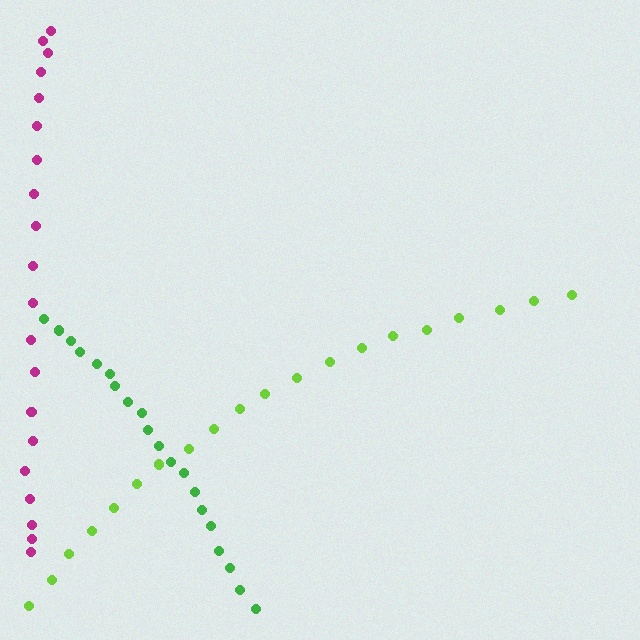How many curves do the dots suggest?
There are 3 distinct paths.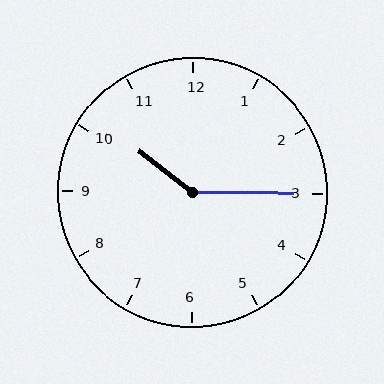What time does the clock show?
10:15.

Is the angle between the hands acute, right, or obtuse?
It is obtuse.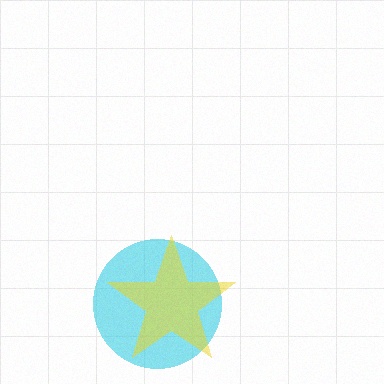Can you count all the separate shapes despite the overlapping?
Yes, there are 2 separate shapes.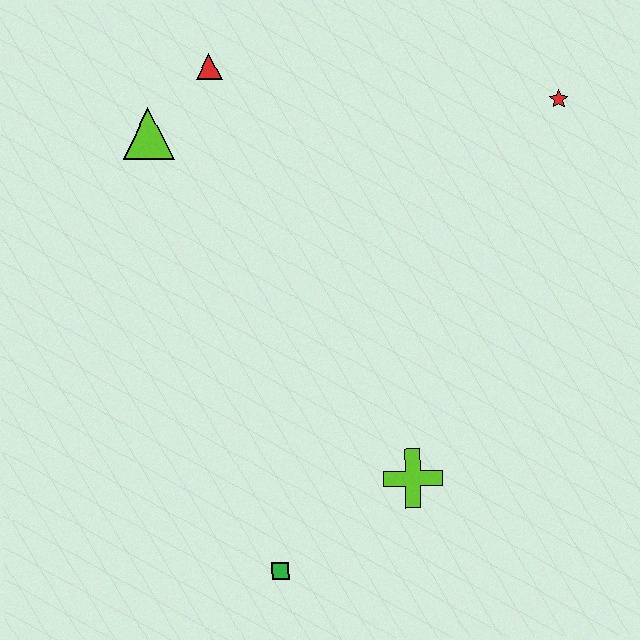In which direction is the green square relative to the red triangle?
The green square is below the red triangle.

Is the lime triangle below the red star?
Yes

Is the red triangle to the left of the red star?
Yes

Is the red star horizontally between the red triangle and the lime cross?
No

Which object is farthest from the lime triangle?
The green square is farthest from the lime triangle.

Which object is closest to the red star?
The red triangle is closest to the red star.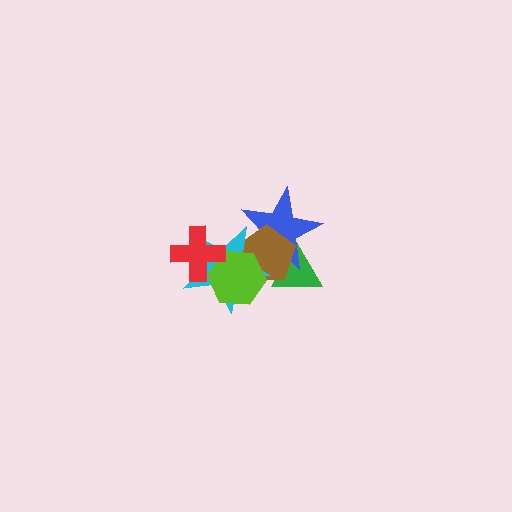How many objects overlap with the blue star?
4 objects overlap with the blue star.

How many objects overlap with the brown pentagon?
4 objects overlap with the brown pentagon.